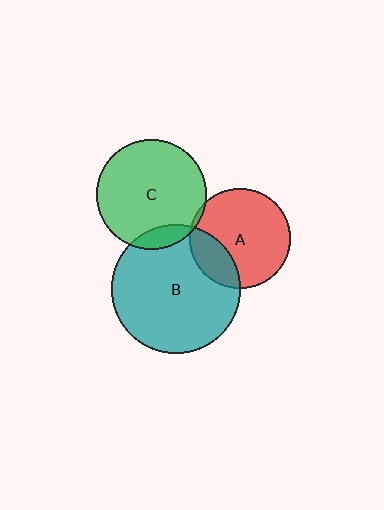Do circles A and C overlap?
Yes.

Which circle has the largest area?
Circle B (teal).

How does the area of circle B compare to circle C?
Approximately 1.4 times.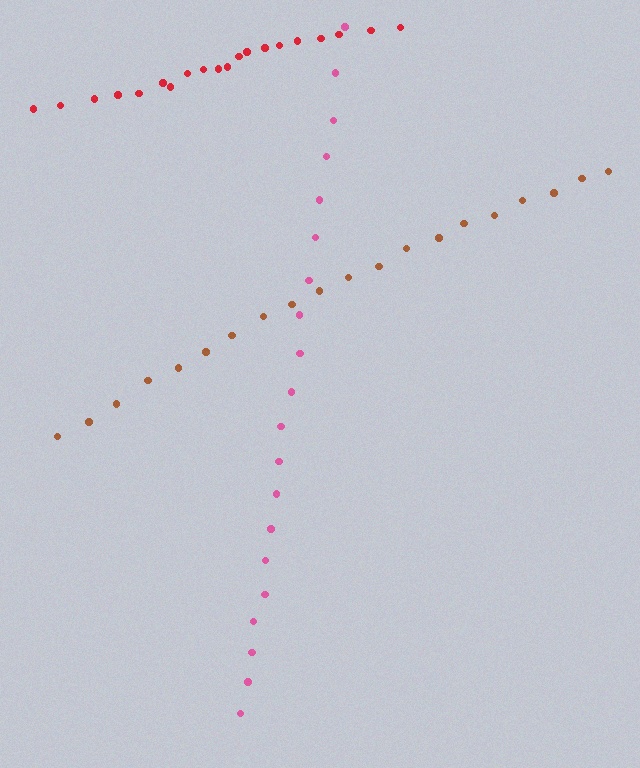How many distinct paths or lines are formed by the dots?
There are 3 distinct paths.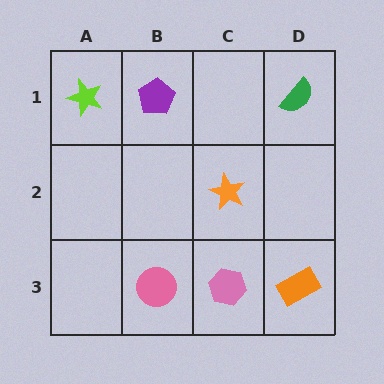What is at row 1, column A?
A lime star.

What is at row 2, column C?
An orange star.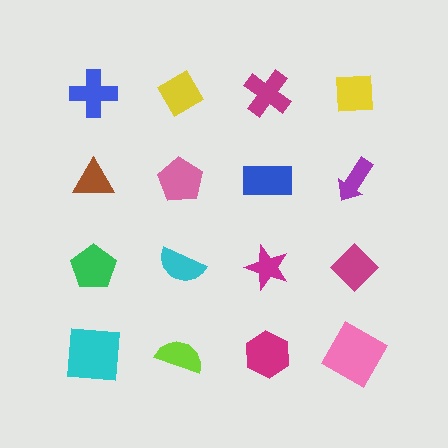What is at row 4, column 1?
A cyan square.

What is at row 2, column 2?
A pink pentagon.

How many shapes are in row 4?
4 shapes.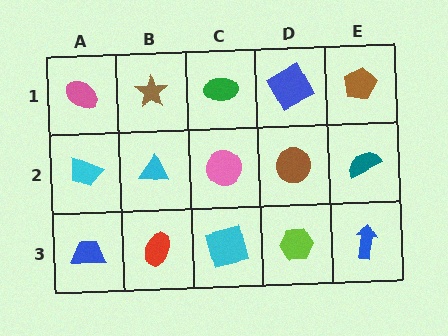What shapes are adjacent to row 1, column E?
A teal semicircle (row 2, column E), a blue square (row 1, column D).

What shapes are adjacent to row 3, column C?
A pink circle (row 2, column C), a red ellipse (row 3, column B), a lime hexagon (row 3, column D).